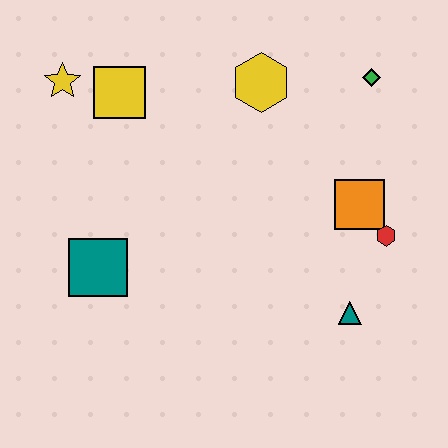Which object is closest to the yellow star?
The yellow square is closest to the yellow star.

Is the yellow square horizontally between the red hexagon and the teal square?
Yes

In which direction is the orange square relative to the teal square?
The orange square is to the right of the teal square.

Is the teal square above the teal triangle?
Yes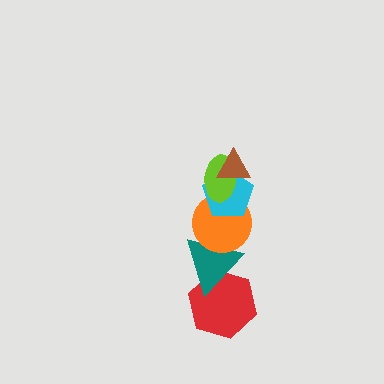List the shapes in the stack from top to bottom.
From top to bottom: the brown triangle, the lime ellipse, the cyan pentagon, the orange circle, the teal triangle, the red hexagon.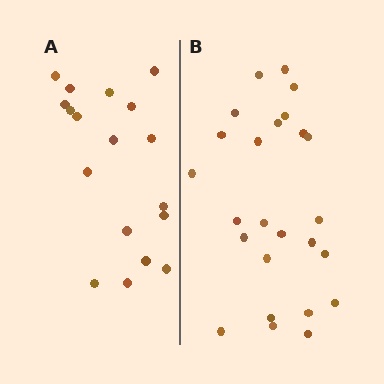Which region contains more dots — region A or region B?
Region B (the right region) has more dots.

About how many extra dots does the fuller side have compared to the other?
Region B has roughly 8 or so more dots than region A.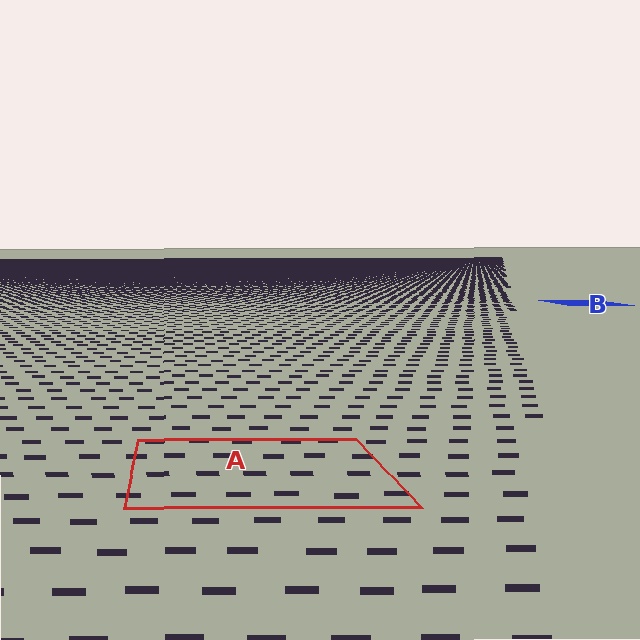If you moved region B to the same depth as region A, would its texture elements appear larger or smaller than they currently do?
They would appear larger. At a closer depth, the same texture elements are projected at a bigger on-screen size.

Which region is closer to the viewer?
Region A is closer. The texture elements there are larger and more spread out.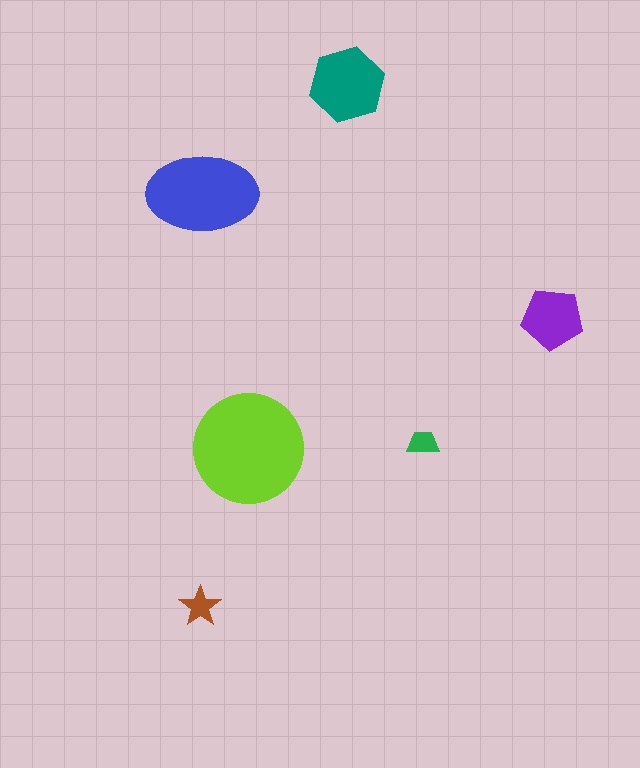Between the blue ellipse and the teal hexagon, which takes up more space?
The blue ellipse.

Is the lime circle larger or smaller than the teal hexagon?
Larger.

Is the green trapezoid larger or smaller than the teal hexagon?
Smaller.